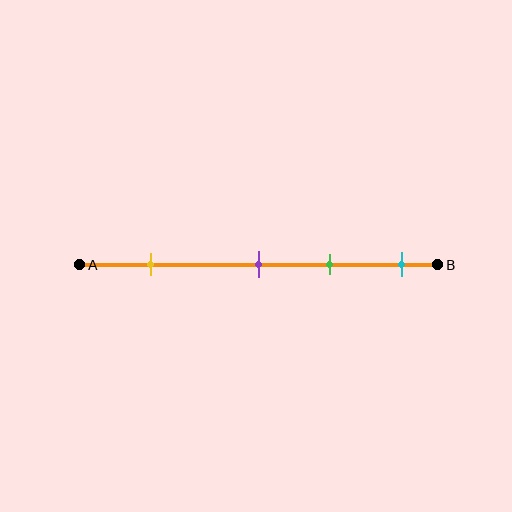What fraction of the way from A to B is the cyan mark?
The cyan mark is approximately 90% (0.9) of the way from A to B.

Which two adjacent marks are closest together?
The purple and green marks are the closest adjacent pair.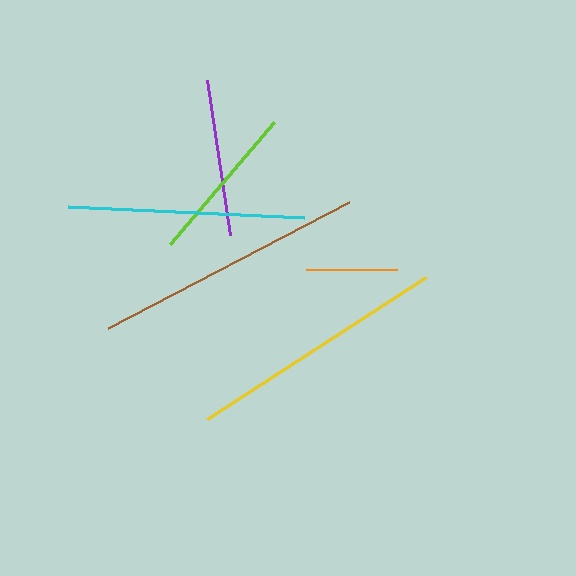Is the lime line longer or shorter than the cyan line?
The cyan line is longer than the lime line.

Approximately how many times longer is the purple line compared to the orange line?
The purple line is approximately 1.7 times the length of the orange line.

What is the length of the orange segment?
The orange segment is approximately 91 pixels long.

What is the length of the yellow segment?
The yellow segment is approximately 261 pixels long.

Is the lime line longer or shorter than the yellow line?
The yellow line is longer than the lime line.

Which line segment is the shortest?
The orange line is the shortest at approximately 91 pixels.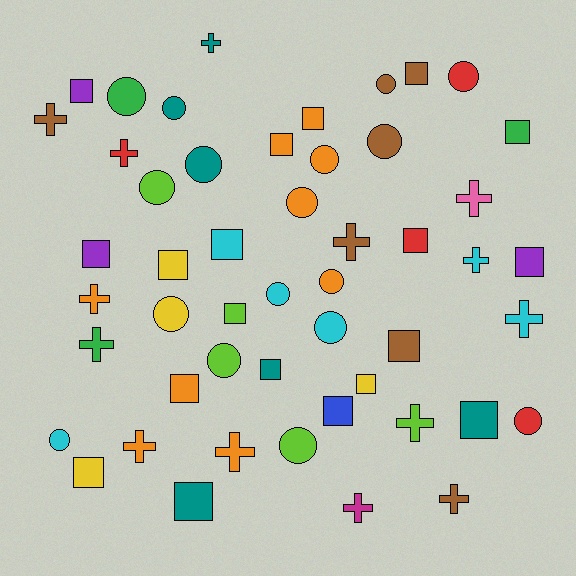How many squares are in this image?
There are 19 squares.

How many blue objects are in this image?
There is 1 blue object.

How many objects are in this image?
There are 50 objects.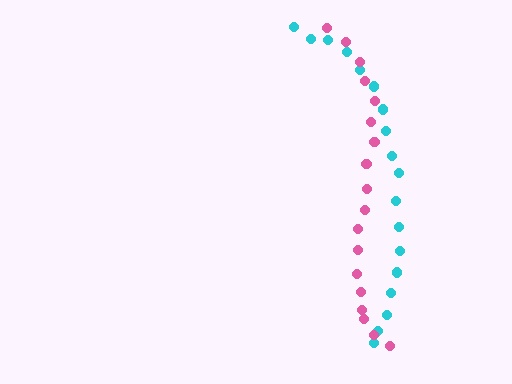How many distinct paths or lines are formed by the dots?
There are 2 distinct paths.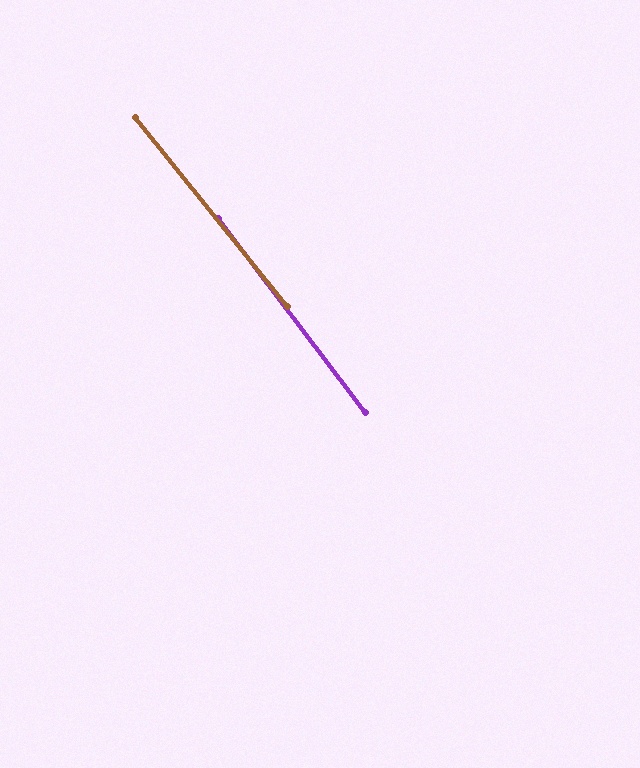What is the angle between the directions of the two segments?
Approximately 2 degrees.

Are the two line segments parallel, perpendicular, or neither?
Parallel — their directions differ by only 1.8°.